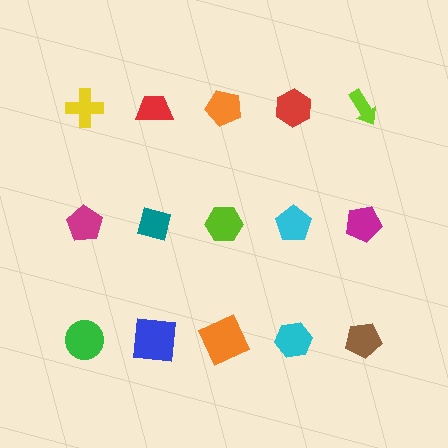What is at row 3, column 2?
A blue square.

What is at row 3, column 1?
A green circle.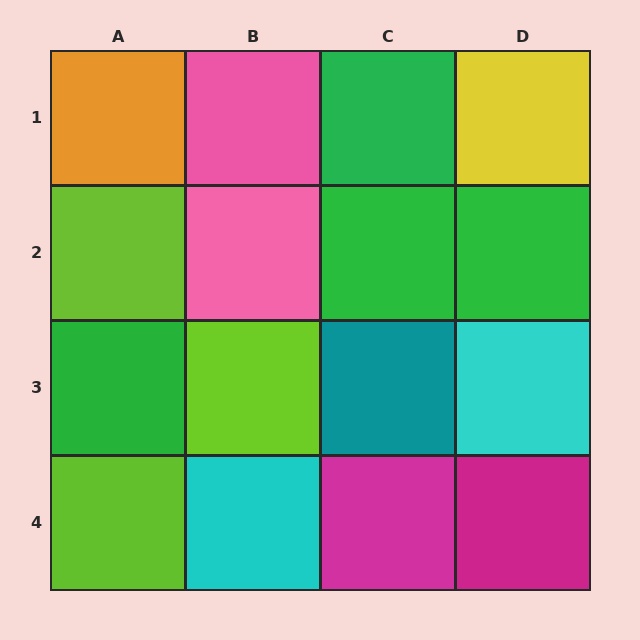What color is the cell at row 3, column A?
Green.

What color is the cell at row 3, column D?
Cyan.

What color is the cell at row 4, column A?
Lime.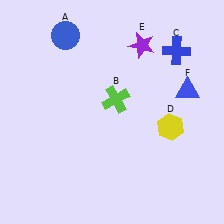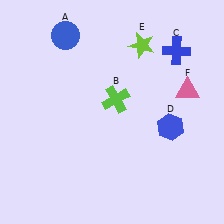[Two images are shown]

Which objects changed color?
D changed from yellow to blue. E changed from purple to lime. F changed from blue to pink.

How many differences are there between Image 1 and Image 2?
There are 3 differences between the two images.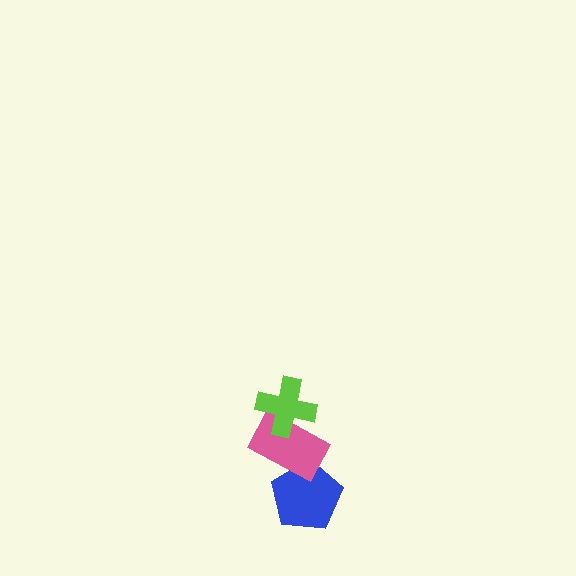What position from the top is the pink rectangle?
The pink rectangle is 2nd from the top.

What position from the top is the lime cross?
The lime cross is 1st from the top.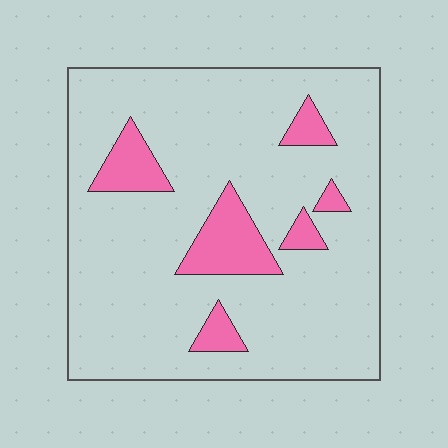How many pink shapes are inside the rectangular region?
6.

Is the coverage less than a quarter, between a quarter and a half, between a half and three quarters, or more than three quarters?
Less than a quarter.